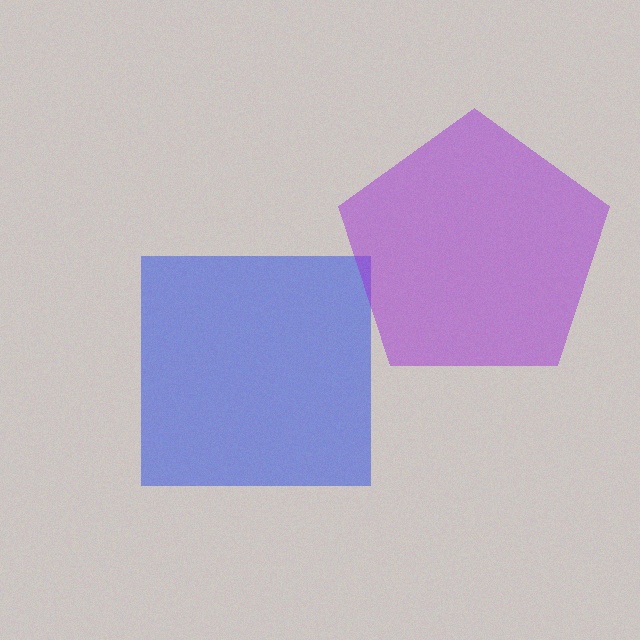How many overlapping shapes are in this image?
There are 2 overlapping shapes in the image.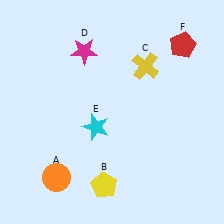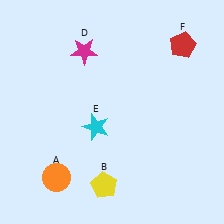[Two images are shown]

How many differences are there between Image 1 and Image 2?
There is 1 difference between the two images.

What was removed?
The yellow cross (C) was removed in Image 2.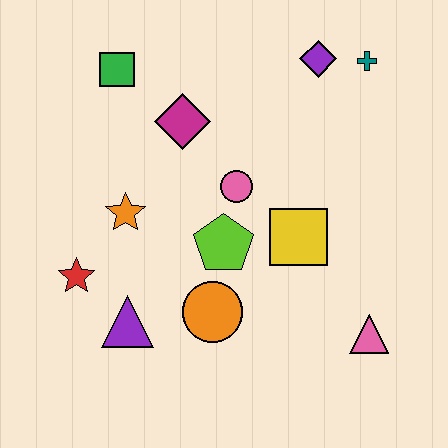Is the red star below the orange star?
Yes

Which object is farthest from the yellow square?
The green square is farthest from the yellow square.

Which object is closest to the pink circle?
The lime pentagon is closest to the pink circle.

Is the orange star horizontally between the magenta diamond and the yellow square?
No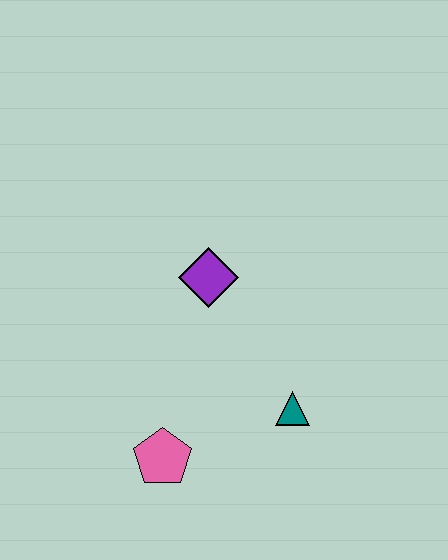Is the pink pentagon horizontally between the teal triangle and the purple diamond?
No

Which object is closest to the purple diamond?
The teal triangle is closest to the purple diamond.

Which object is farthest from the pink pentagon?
The purple diamond is farthest from the pink pentagon.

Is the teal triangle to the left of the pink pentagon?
No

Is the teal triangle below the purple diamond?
Yes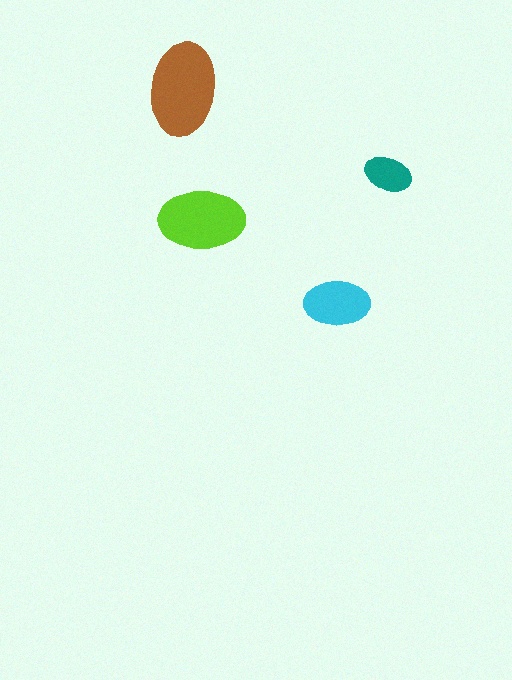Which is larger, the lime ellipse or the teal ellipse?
The lime one.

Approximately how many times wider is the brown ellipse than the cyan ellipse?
About 1.5 times wider.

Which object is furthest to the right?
The teal ellipse is rightmost.